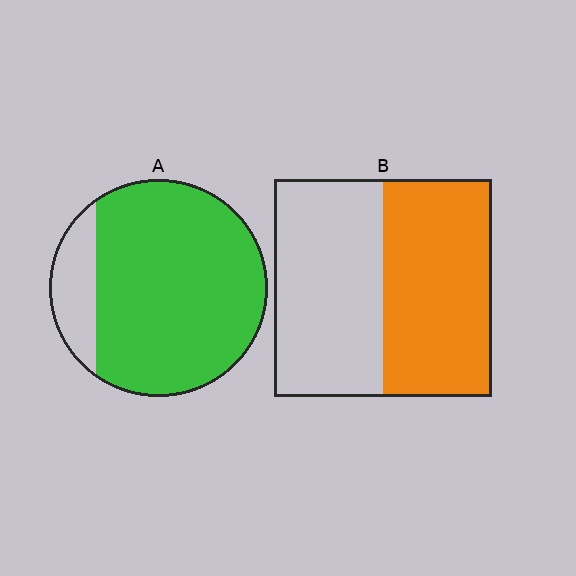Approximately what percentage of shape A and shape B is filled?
A is approximately 85% and B is approximately 50%.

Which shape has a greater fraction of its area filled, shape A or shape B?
Shape A.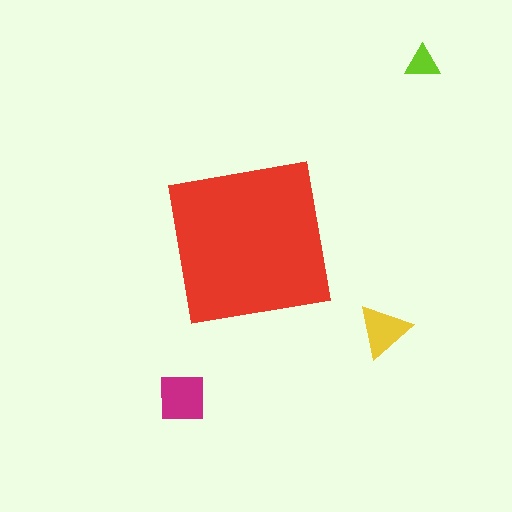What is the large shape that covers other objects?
A red square.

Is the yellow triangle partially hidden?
No, the yellow triangle is fully visible.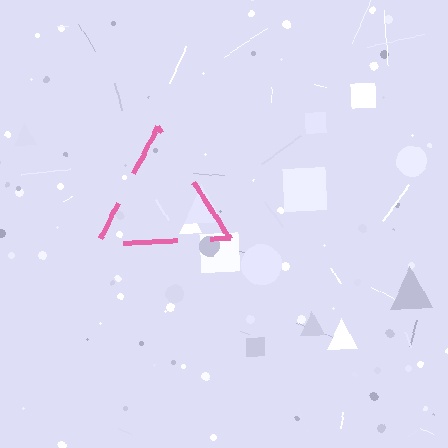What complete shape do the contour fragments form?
The contour fragments form a triangle.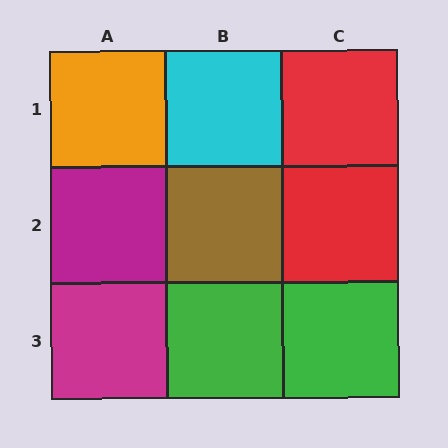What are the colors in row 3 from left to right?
Magenta, green, green.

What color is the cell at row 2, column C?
Red.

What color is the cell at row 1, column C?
Red.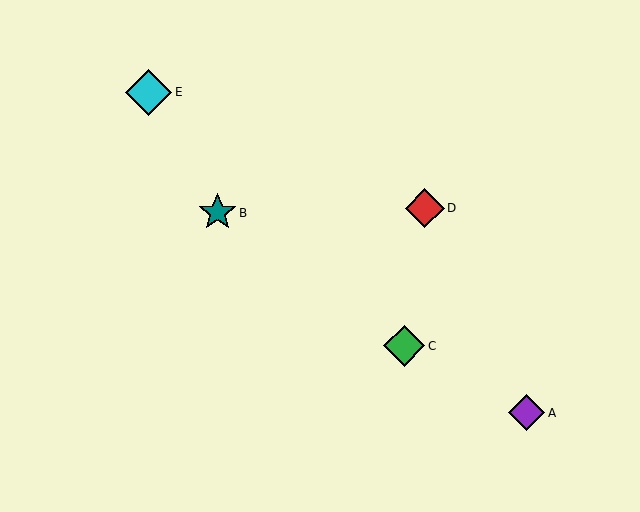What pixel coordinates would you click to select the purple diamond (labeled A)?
Click at (527, 413) to select the purple diamond A.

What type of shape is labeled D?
Shape D is a red diamond.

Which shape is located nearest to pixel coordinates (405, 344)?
The green diamond (labeled C) at (404, 346) is nearest to that location.